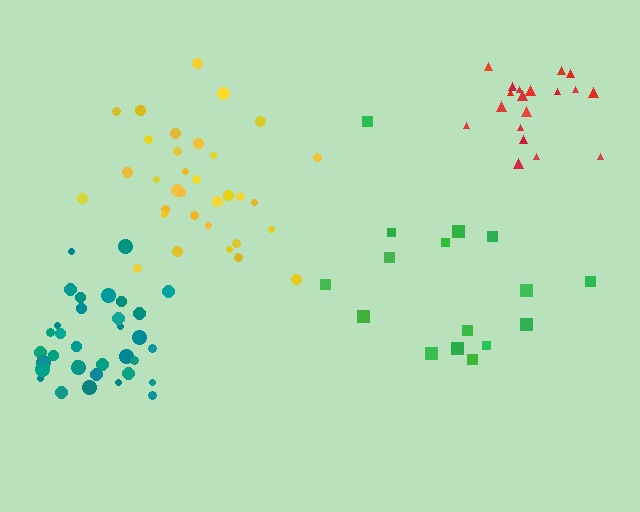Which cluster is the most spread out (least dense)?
Green.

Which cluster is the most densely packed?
Teal.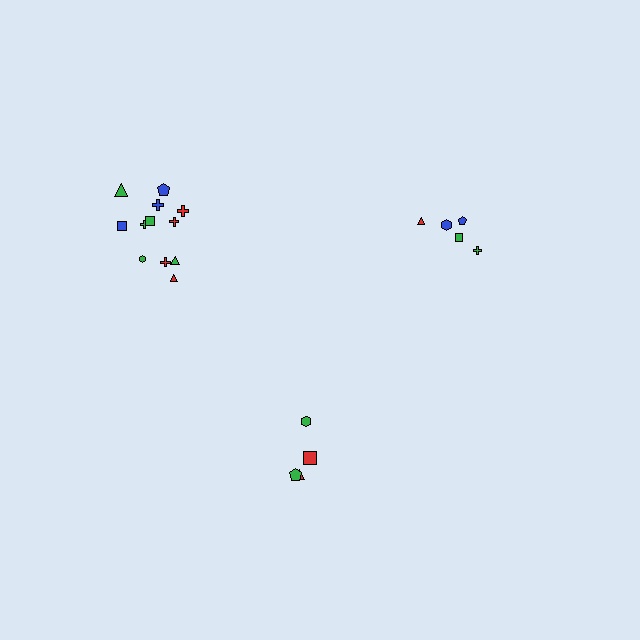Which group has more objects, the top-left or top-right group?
The top-left group.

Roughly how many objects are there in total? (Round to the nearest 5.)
Roughly 20 objects in total.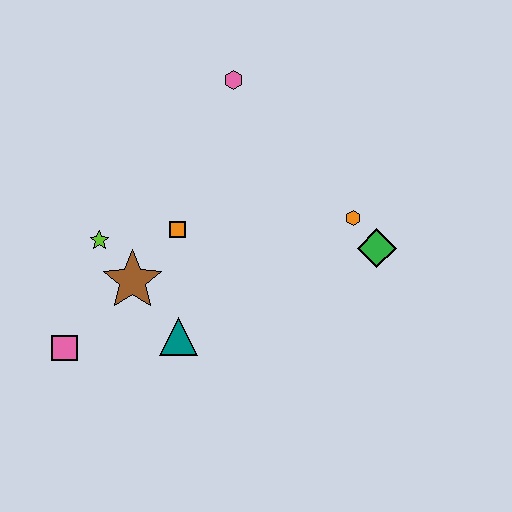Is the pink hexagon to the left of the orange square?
No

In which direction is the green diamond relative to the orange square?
The green diamond is to the right of the orange square.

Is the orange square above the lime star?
Yes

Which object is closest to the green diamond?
The orange hexagon is closest to the green diamond.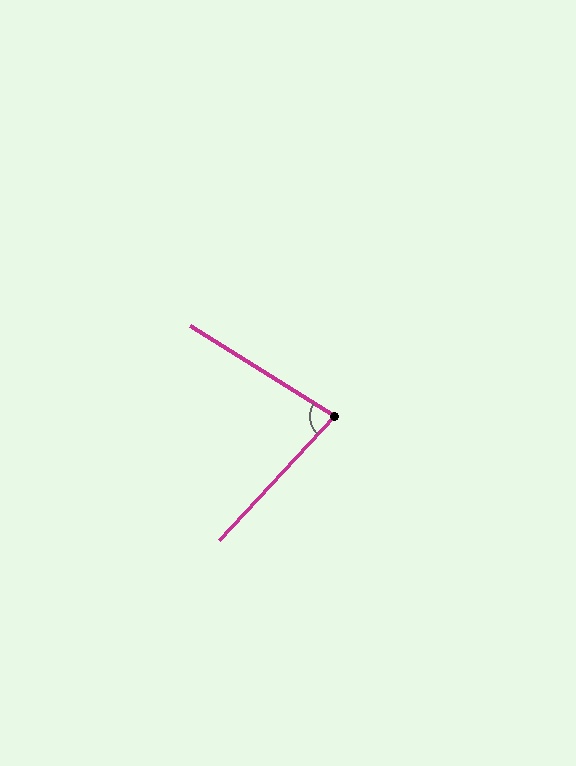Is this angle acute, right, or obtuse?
It is acute.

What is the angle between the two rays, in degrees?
Approximately 79 degrees.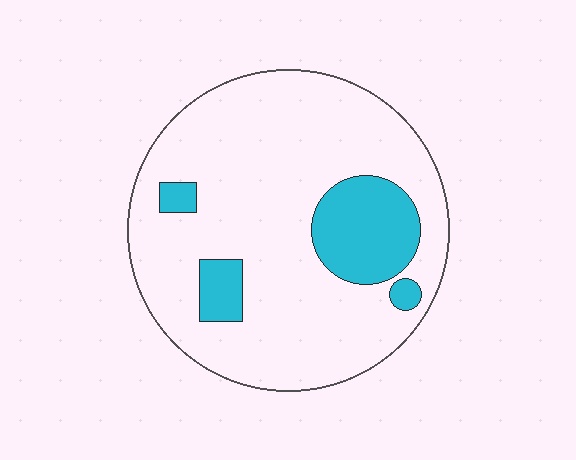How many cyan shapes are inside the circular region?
4.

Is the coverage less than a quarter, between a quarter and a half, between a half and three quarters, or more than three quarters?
Less than a quarter.